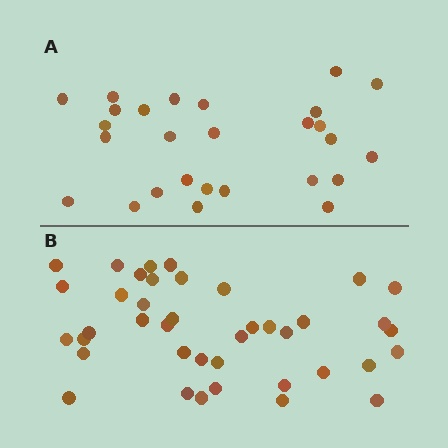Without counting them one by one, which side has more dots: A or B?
Region B (the bottom region) has more dots.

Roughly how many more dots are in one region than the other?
Region B has approximately 15 more dots than region A.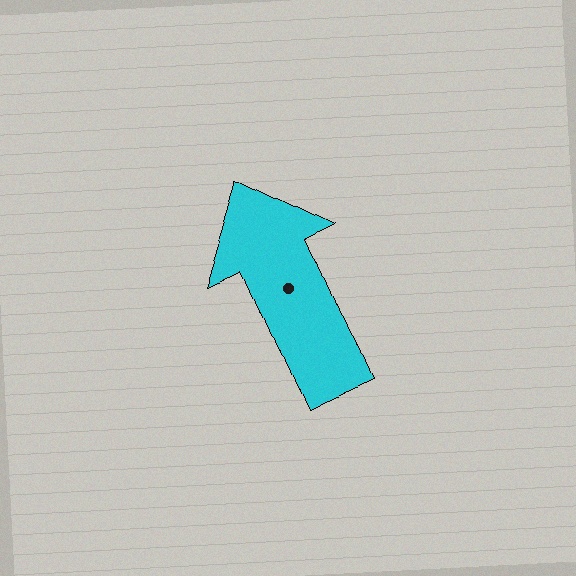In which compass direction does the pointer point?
Northwest.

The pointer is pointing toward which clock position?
Roughly 11 o'clock.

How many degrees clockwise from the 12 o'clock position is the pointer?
Approximately 336 degrees.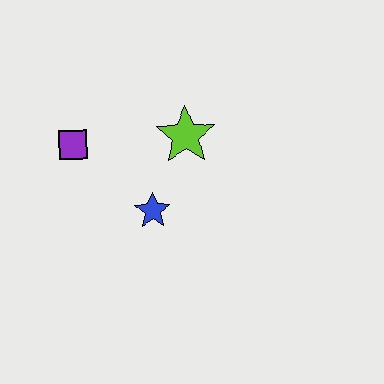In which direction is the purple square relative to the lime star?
The purple square is to the left of the lime star.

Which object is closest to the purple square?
The blue star is closest to the purple square.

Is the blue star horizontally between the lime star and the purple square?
Yes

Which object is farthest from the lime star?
The purple square is farthest from the lime star.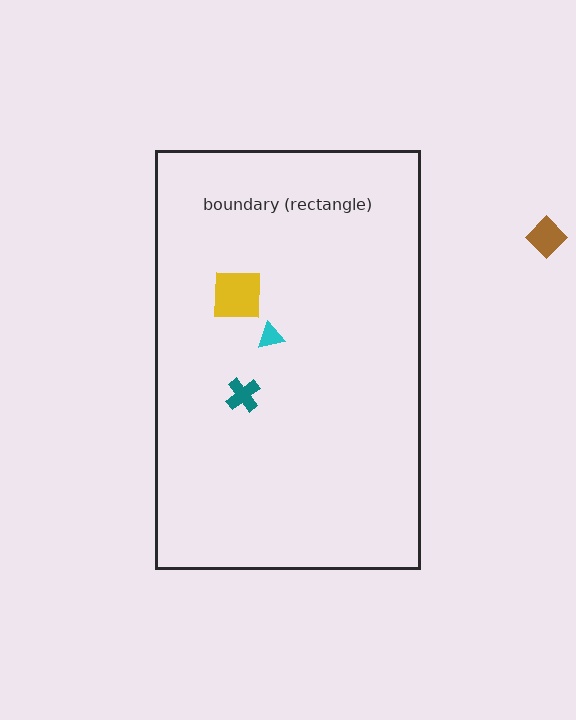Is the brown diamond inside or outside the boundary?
Outside.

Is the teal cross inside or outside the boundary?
Inside.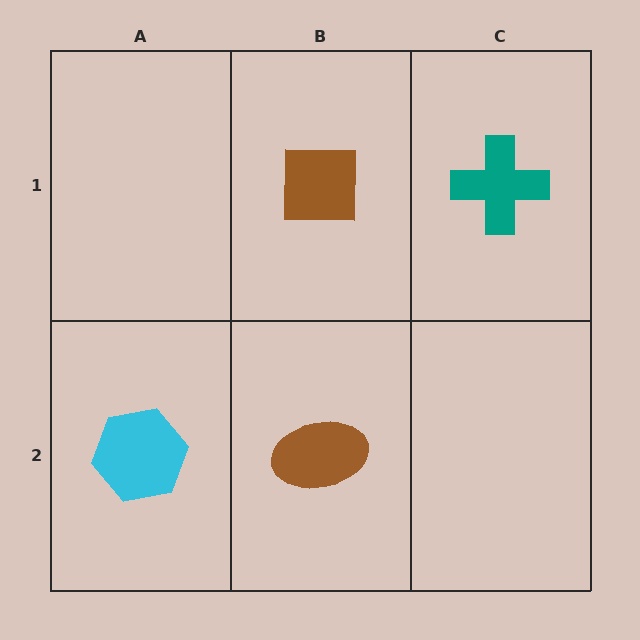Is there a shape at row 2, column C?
No, that cell is empty.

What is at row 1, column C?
A teal cross.